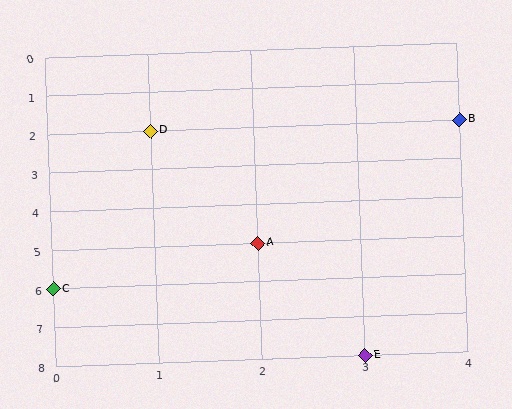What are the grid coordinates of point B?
Point B is at grid coordinates (4, 2).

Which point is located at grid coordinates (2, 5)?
Point A is at (2, 5).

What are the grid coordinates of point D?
Point D is at grid coordinates (1, 2).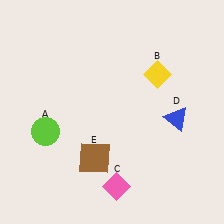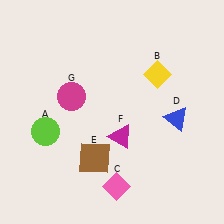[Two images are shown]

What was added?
A magenta triangle (F), a magenta circle (G) were added in Image 2.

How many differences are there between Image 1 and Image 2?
There are 2 differences between the two images.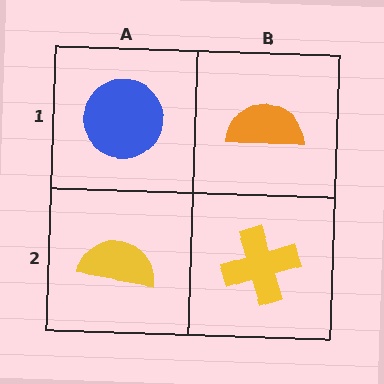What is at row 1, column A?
A blue circle.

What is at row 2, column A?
A yellow semicircle.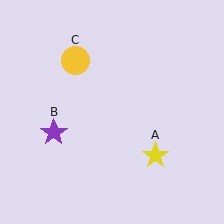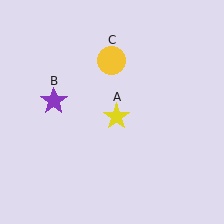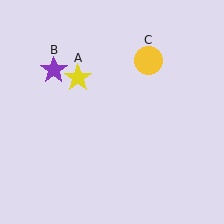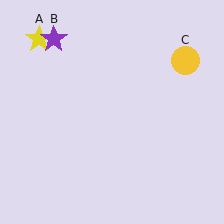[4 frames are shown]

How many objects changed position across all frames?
3 objects changed position: yellow star (object A), purple star (object B), yellow circle (object C).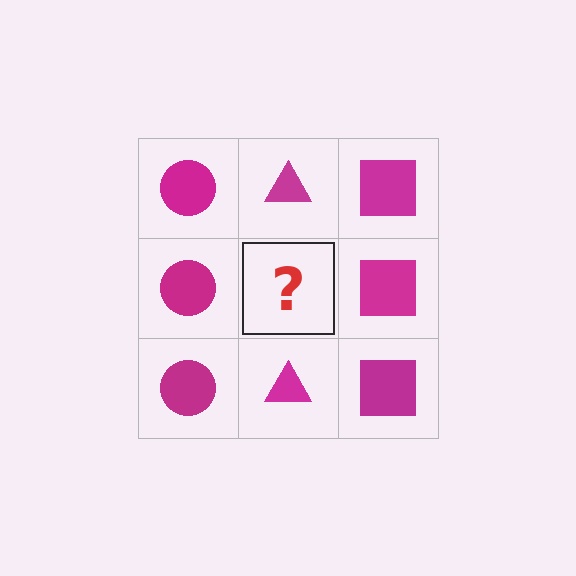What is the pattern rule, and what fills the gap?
The rule is that each column has a consistent shape. The gap should be filled with a magenta triangle.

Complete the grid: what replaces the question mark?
The question mark should be replaced with a magenta triangle.